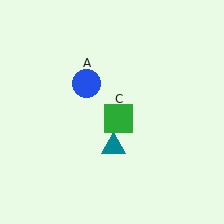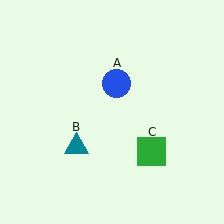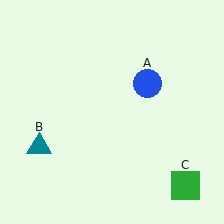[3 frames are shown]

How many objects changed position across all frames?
3 objects changed position: blue circle (object A), teal triangle (object B), green square (object C).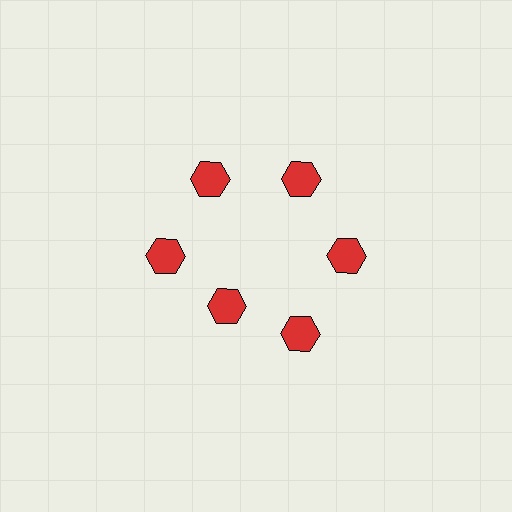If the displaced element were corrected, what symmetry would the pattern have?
It would have 6-fold rotational symmetry — the pattern would map onto itself every 60 degrees.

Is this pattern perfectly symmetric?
No. The 6 red hexagons are arranged in a ring, but one element near the 7 o'clock position is pulled inward toward the center, breaking the 6-fold rotational symmetry.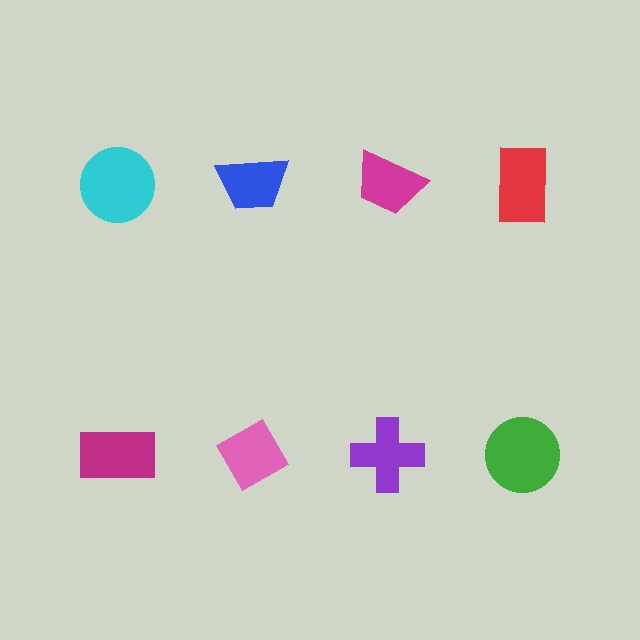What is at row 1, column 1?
A cyan circle.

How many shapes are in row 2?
4 shapes.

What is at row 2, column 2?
A pink diamond.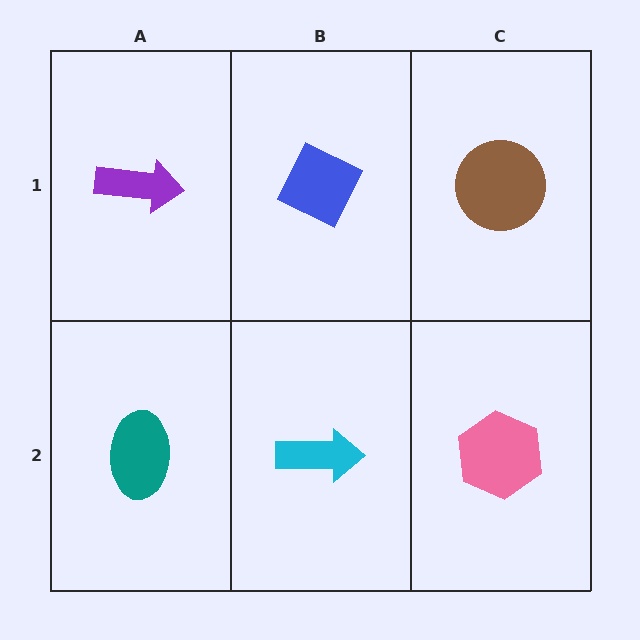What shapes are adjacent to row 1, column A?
A teal ellipse (row 2, column A), a blue diamond (row 1, column B).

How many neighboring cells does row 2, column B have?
3.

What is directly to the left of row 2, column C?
A cyan arrow.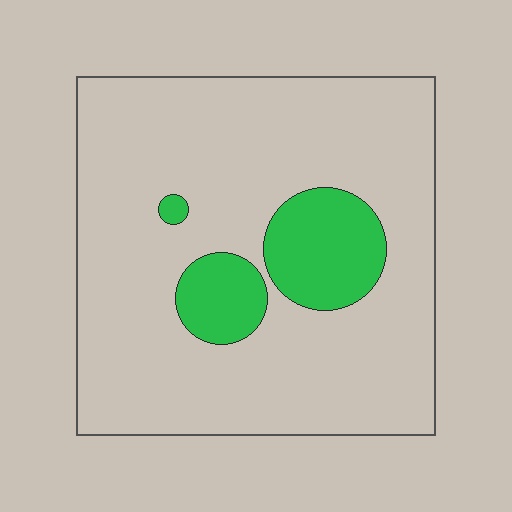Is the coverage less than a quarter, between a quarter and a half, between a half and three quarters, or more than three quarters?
Less than a quarter.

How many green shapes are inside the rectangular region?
3.